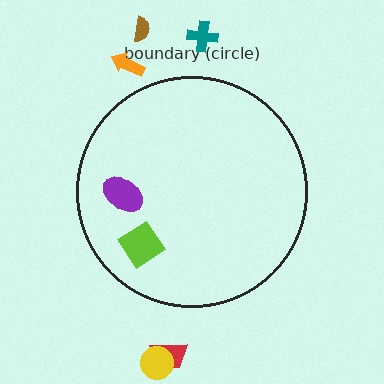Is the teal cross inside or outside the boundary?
Outside.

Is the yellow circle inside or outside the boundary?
Outside.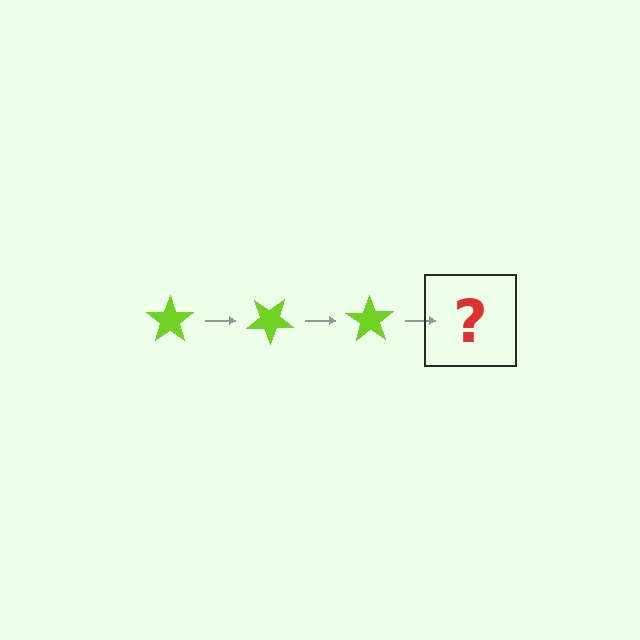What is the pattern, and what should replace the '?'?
The pattern is that the star rotates 35 degrees each step. The '?' should be a lime star rotated 105 degrees.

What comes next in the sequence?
The next element should be a lime star rotated 105 degrees.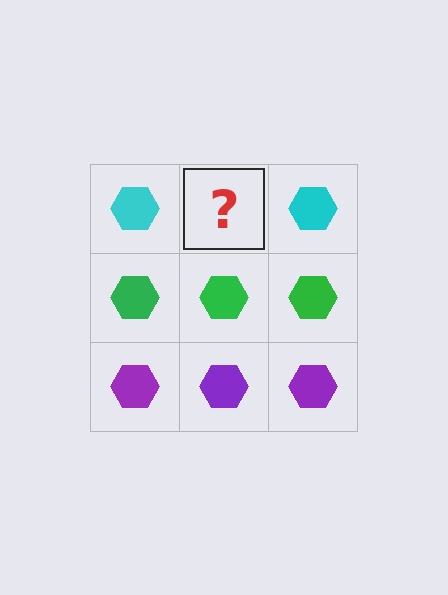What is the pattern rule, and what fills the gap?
The rule is that each row has a consistent color. The gap should be filled with a cyan hexagon.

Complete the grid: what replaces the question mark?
The question mark should be replaced with a cyan hexagon.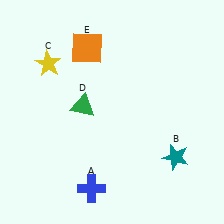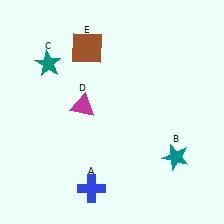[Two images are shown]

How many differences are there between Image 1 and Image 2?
There are 3 differences between the two images.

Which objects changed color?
C changed from yellow to teal. D changed from green to magenta. E changed from orange to brown.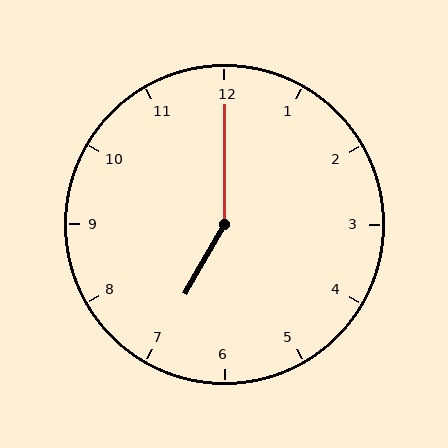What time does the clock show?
7:00.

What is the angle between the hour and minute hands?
Approximately 150 degrees.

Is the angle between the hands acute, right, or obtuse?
It is obtuse.